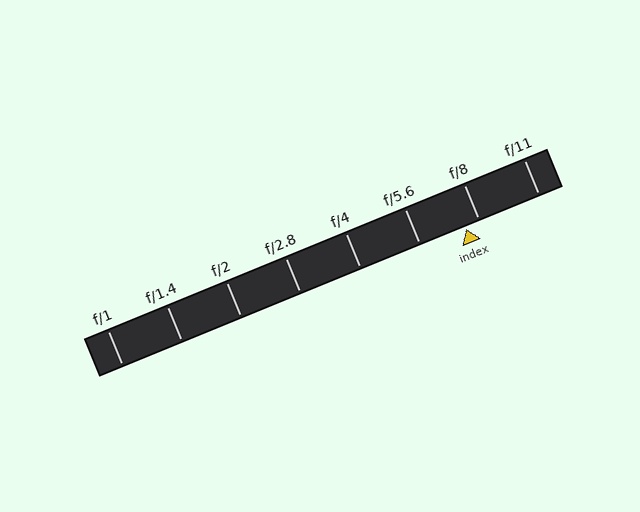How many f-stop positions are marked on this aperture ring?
There are 8 f-stop positions marked.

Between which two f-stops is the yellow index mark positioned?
The index mark is between f/5.6 and f/8.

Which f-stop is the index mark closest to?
The index mark is closest to f/8.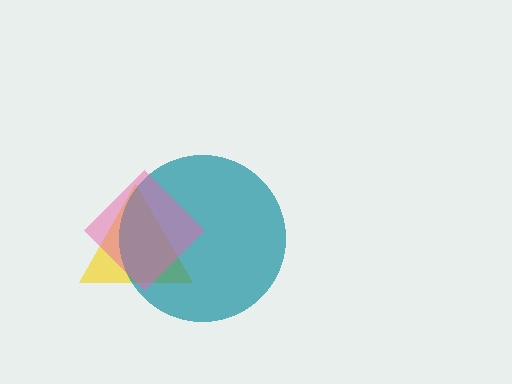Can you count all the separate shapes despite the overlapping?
Yes, there are 3 separate shapes.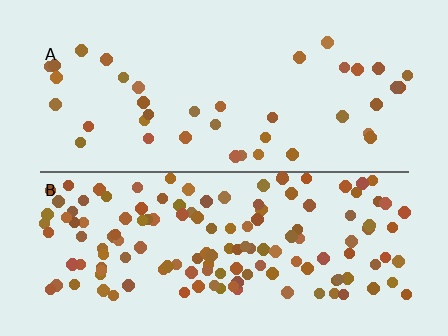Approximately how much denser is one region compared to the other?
Approximately 3.4× — region B over region A.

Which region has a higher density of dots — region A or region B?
B (the bottom).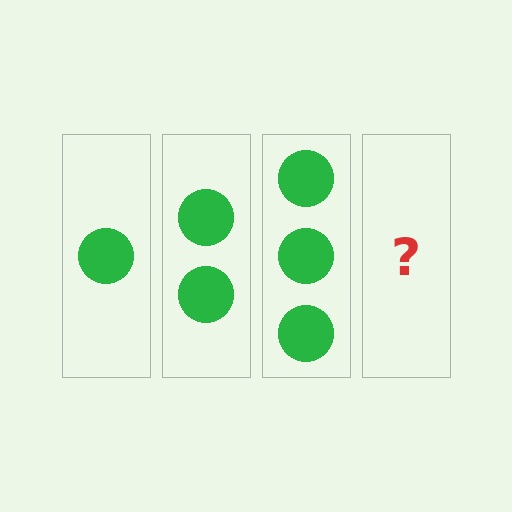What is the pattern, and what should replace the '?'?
The pattern is that each step adds one more circle. The '?' should be 4 circles.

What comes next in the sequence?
The next element should be 4 circles.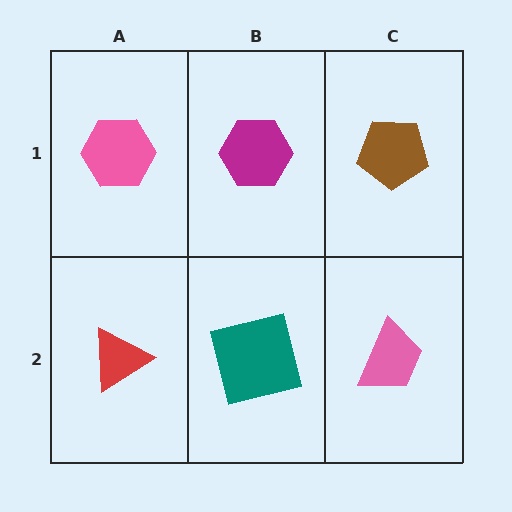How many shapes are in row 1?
3 shapes.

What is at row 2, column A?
A red triangle.